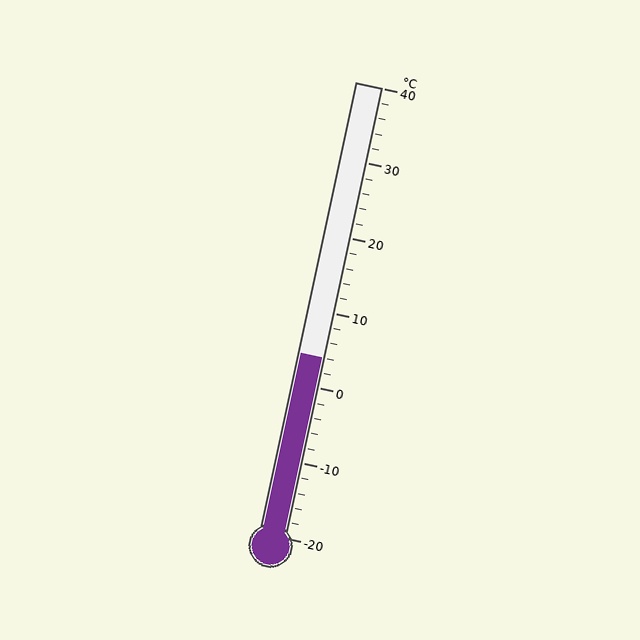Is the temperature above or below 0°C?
The temperature is above 0°C.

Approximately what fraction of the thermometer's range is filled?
The thermometer is filled to approximately 40% of its range.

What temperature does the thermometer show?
The thermometer shows approximately 4°C.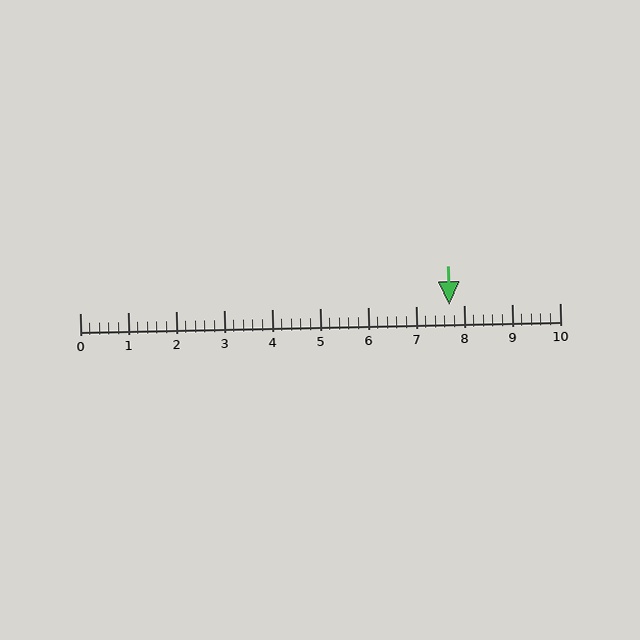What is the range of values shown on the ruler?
The ruler shows values from 0 to 10.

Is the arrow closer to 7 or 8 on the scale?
The arrow is closer to 8.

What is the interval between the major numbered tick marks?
The major tick marks are spaced 1 units apart.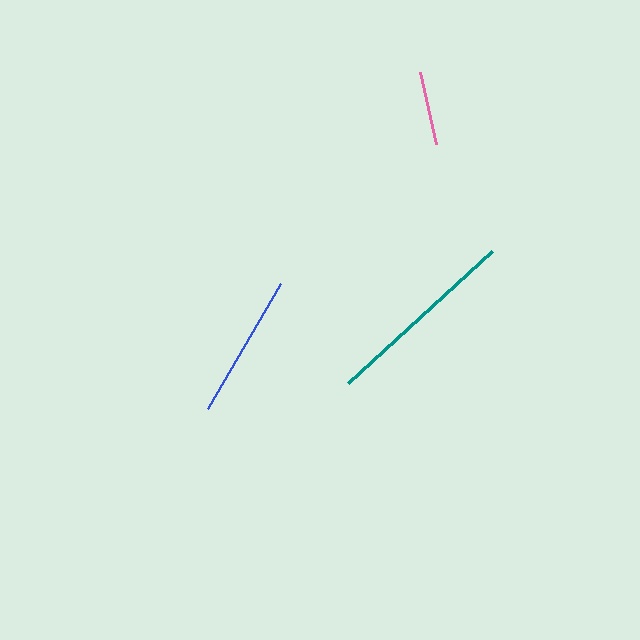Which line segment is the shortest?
The pink line is the shortest at approximately 74 pixels.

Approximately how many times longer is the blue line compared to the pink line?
The blue line is approximately 2.0 times the length of the pink line.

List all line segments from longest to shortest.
From longest to shortest: teal, blue, pink.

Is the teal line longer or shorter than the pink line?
The teal line is longer than the pink line.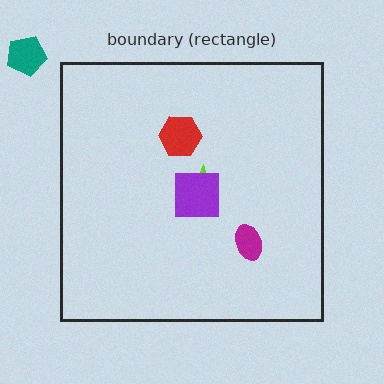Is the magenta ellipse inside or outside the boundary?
Inside.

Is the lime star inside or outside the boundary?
Inside.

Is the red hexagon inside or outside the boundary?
Inside.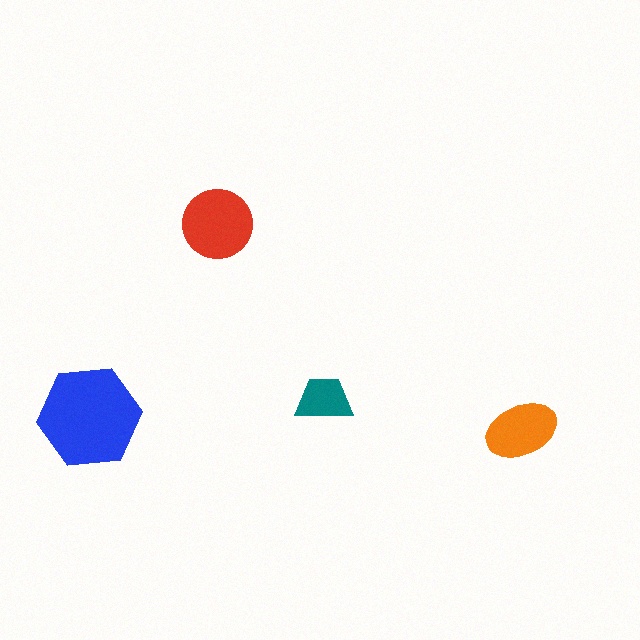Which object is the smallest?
The teal trapezoid.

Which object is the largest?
The blue hexagon.